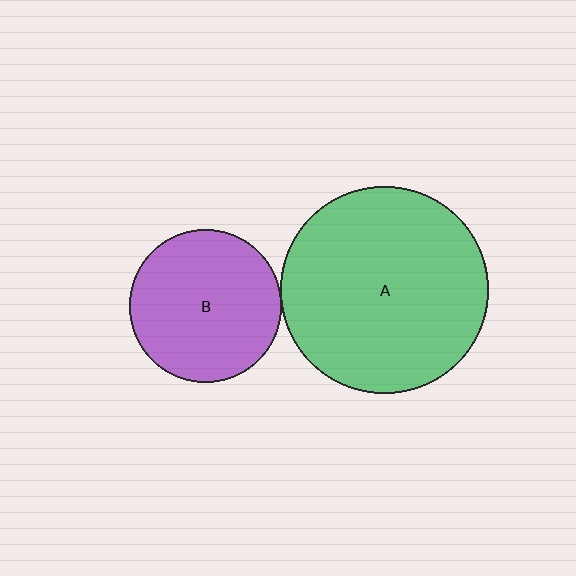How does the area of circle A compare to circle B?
Approximately 1.8 times.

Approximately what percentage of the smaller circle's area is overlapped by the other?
Approximately 5%.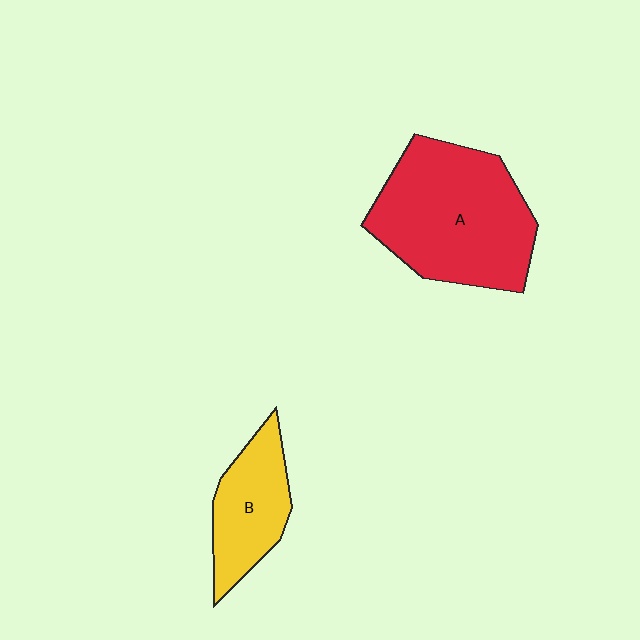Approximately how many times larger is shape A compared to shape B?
Approximately 2.0 times.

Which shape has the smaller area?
Shape B (yellow).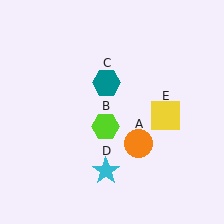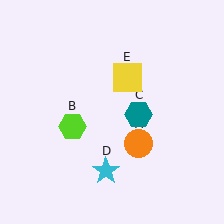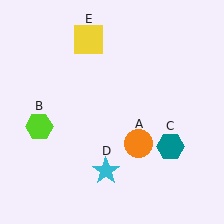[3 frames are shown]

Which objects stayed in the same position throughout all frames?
Orange circle (object A) and cyan star (object D) remained stationary.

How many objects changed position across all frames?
3 objects changed position: lime hexagon (object B), teal hexagon (object C), yellow square (object E).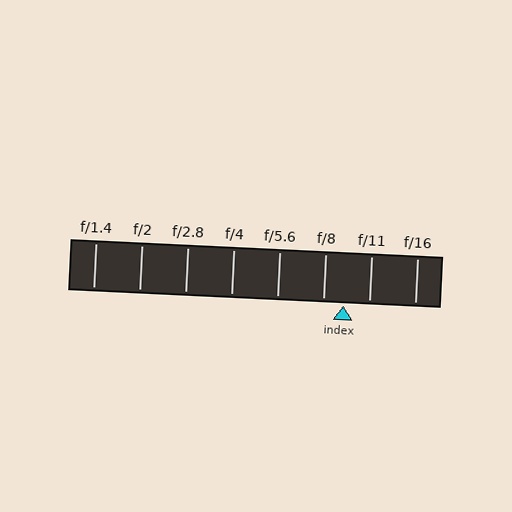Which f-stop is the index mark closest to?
The index mark is closest to f/8.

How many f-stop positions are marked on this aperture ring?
There are 8 f-stop positions marked.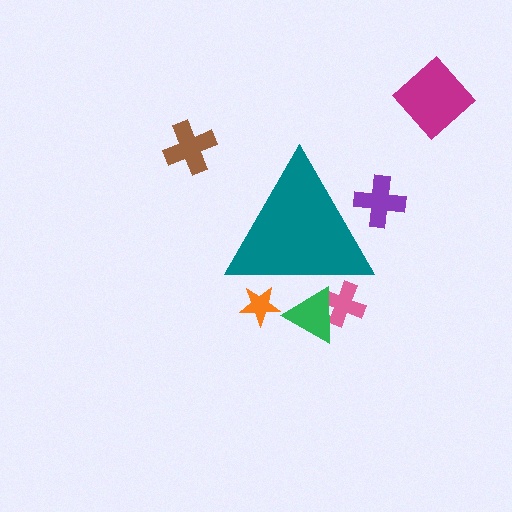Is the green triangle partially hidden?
Yes, the green triangle is partially hidden behind the teal triangle.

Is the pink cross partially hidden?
Yes, the pink cross is partially hidden behind the teal triangle.